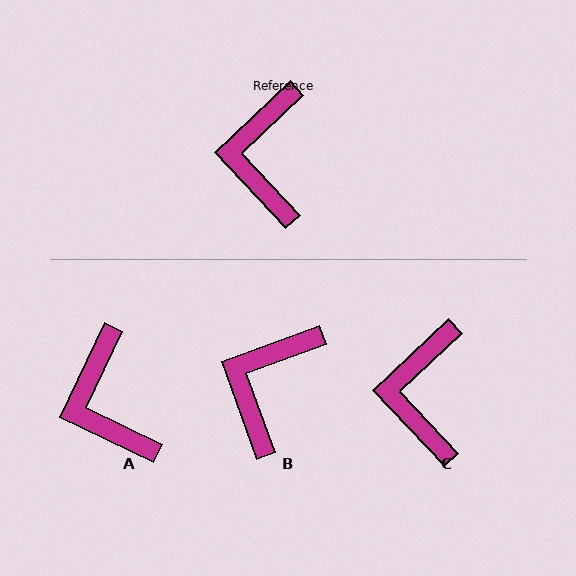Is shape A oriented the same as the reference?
No, it is off by about 21 degrees.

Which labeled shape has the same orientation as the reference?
C.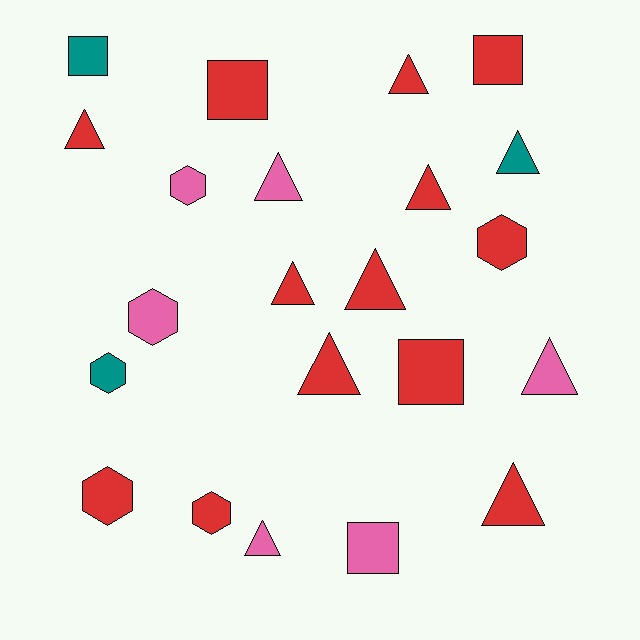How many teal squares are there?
There is 1 teal square.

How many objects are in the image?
There are 22 objects.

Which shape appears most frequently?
Triangle, with 11 objects.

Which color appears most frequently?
Red, with 13 objects.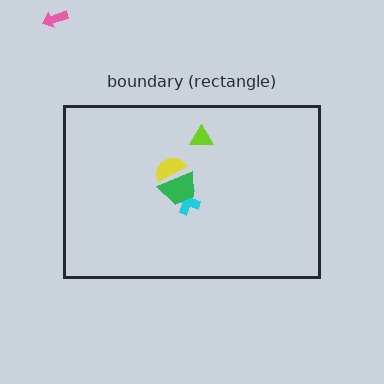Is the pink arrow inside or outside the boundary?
Outside.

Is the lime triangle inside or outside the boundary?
Inside.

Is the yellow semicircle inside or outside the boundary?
Inside.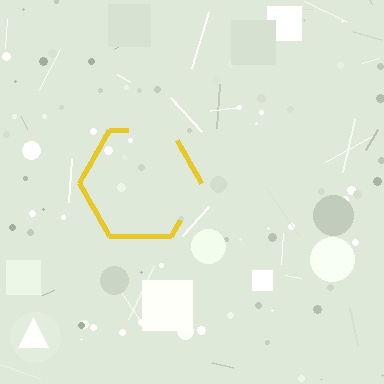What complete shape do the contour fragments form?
The contour fragments form a hexagon.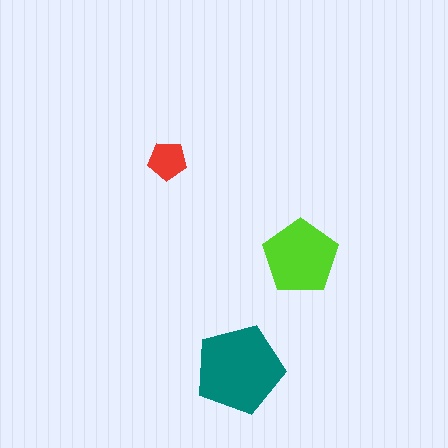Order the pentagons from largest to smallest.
the teal one, the lime one, the red one.